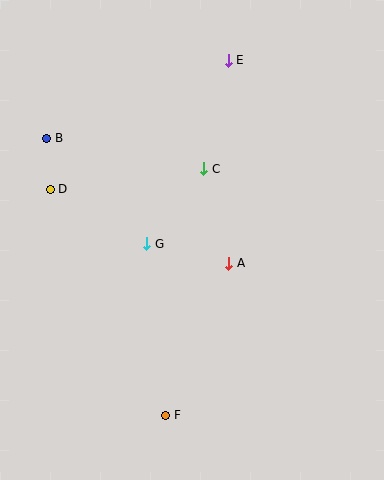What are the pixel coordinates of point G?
Point G is at (147, 244).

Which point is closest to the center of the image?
Point A at (229, 263) is closest to the center.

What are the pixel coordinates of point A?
Point A is at (229, 263).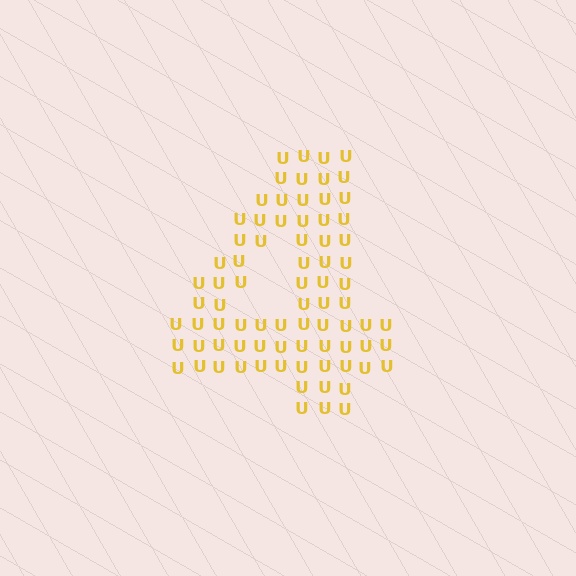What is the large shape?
The large shape is the digit 4.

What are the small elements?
The small elements are letter U's.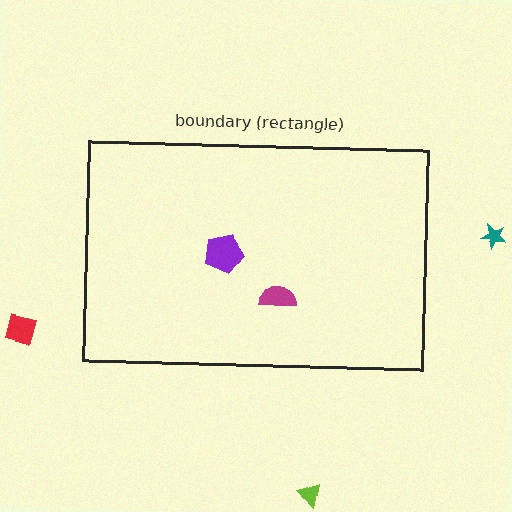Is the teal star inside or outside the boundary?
Outside.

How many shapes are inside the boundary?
2 inside, 3 outside.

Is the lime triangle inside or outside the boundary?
Outside.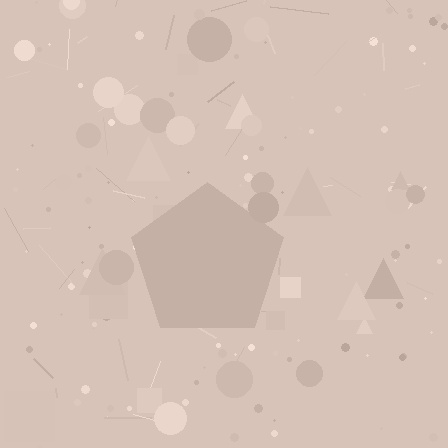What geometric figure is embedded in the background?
A pentagon is embedded in the background.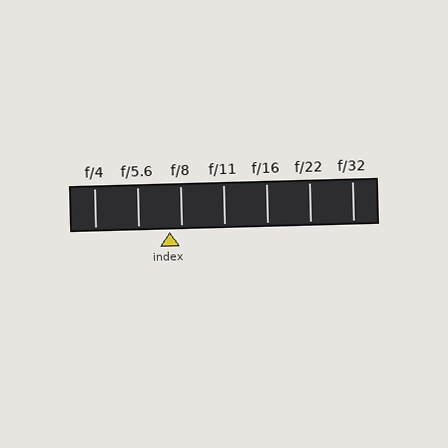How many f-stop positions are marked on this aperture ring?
There are 7 f-stop positions marked.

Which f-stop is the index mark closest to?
The index mark is closest to f/8.